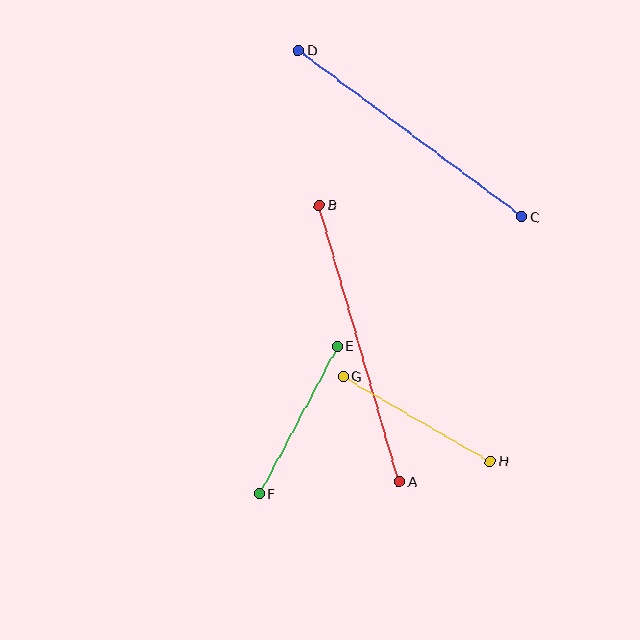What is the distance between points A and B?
The distance is approximately 288 pixels.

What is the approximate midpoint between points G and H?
The midpoint is at approximately (416, 419) pixels.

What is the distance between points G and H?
The distance is approximately 170 pixels.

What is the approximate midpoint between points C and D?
The midpoint is at approximately (410, 133) pixels.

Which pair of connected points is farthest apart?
Points A and B are farthest apart.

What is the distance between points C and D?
The distance is approximately 279 pixels.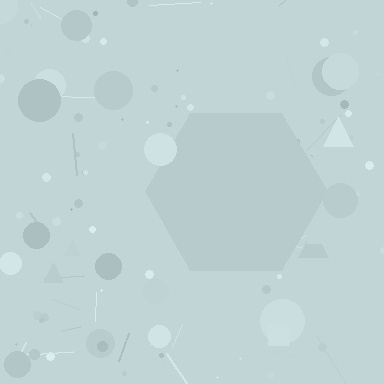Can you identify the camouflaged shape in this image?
The camouflaged shape is a hexagon.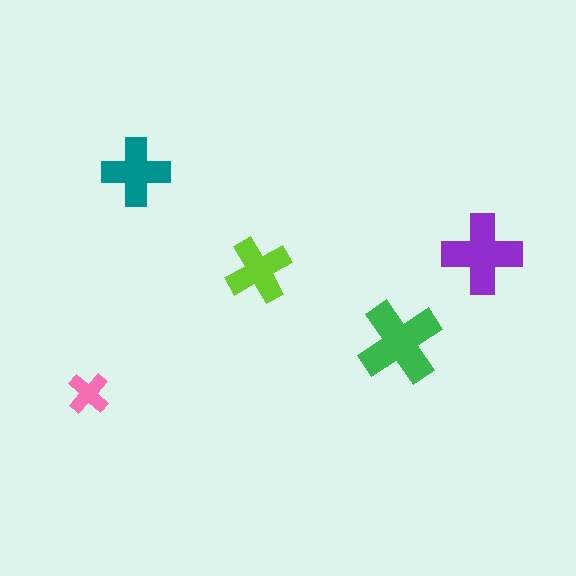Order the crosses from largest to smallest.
the green one, the purple one, the teal one, the lime one, the pink one.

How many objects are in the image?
There are 5 objects in the image.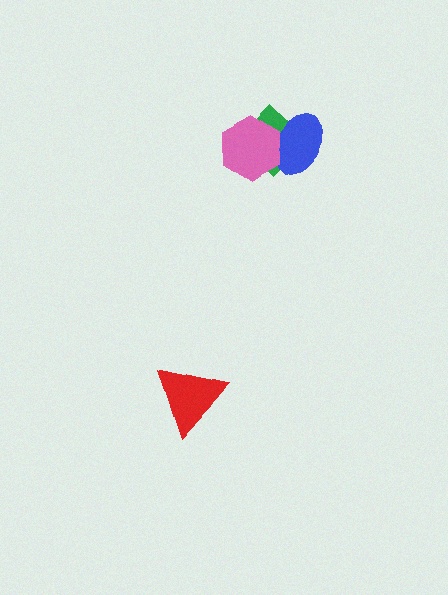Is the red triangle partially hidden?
No, no other shape covers it.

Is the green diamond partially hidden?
Yes, it is partially covered by another shape.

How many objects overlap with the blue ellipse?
2 objects overlap with the blue ellipse.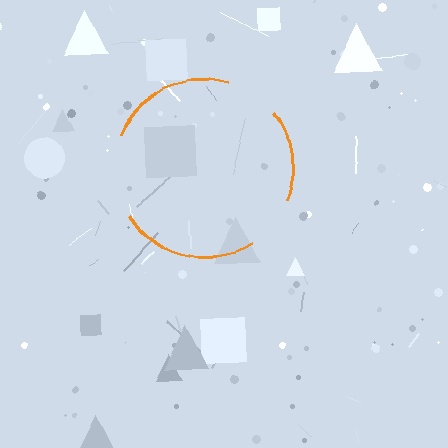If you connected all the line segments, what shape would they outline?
They would outline a circle.